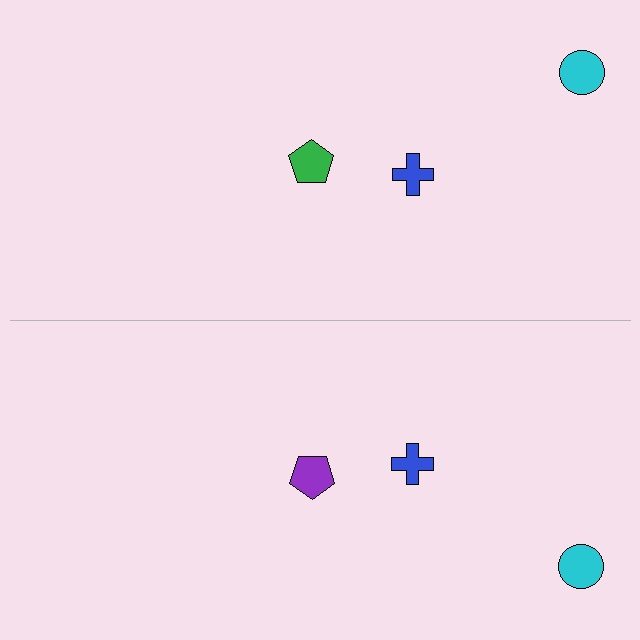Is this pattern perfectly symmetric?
No, the pattern is not perfectly symmetric. The purple pentagon on the bottom side breaks the symmetry — its mirror counterpart is green.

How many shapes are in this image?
There are 6 shapes in this image.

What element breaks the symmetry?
The purple pentagon on the bottom side breaks the symmetry — its mirror counterpart is green.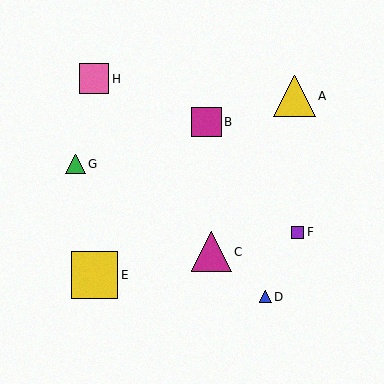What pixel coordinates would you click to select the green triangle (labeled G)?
Click at (76, 164) to select the green triangle G.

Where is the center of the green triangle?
The center of the green triangle is at (76, 164).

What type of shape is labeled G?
Shape G is a green triangle.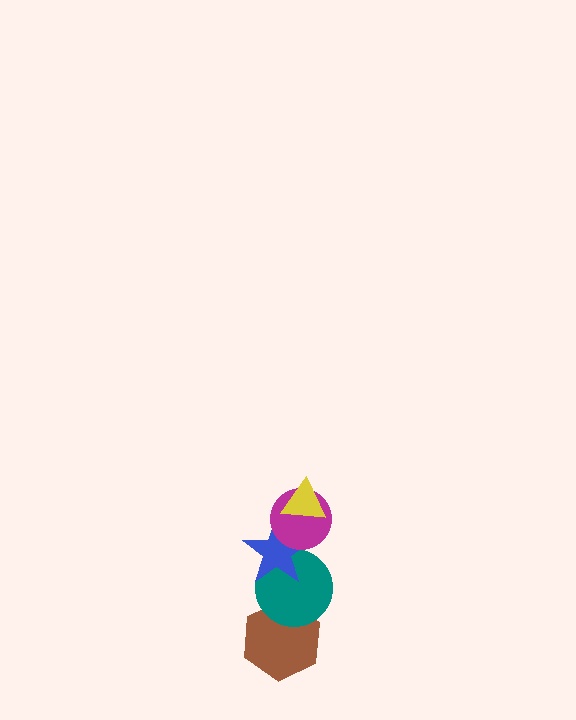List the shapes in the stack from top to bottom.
From top to bottom: the yellow triangle, the magenta circle, the blue star, the teal circle, the brown hexagon.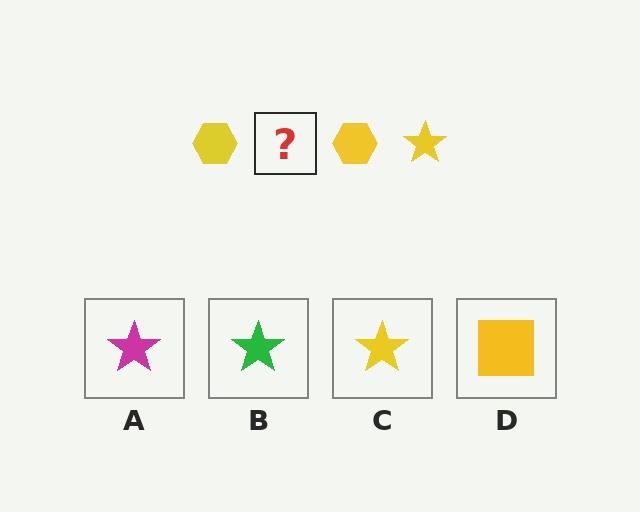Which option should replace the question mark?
Option C.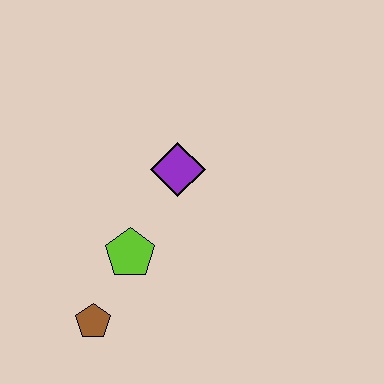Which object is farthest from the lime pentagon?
The purple diamond is farthest from the lime pentagon.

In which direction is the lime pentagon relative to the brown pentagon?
The lime pentagon is above the brown pentagon.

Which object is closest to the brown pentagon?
The lime pentagon is closest to the brown pentagon.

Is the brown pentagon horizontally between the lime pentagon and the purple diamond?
No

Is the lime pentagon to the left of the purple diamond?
Yes